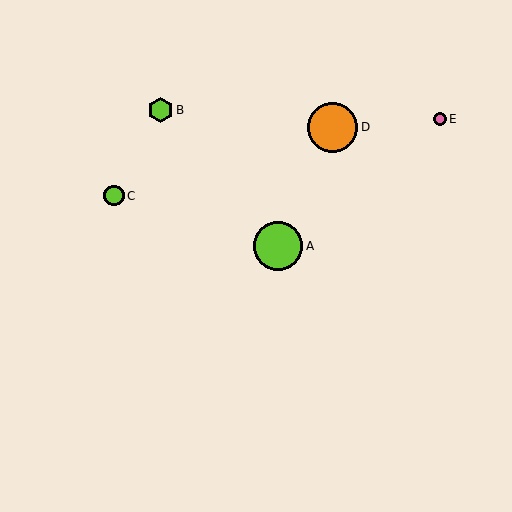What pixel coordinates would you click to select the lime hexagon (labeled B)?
Click at (160, 110) to select the lime hexagon B.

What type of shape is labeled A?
Shape A is a lime circle.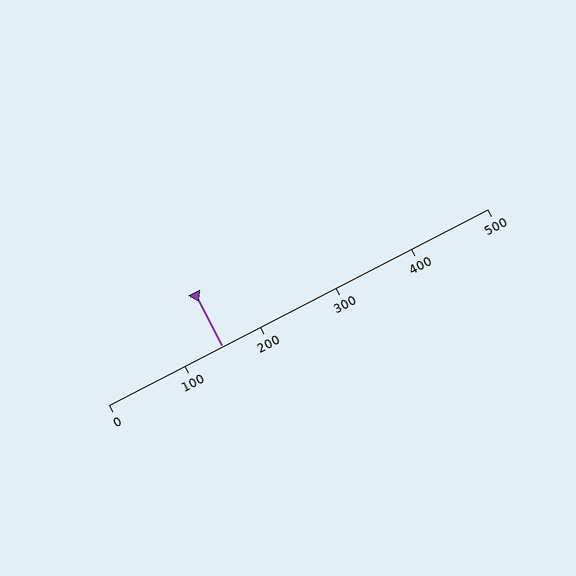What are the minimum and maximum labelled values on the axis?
The axis runs from 0 to 500.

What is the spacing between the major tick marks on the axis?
The major ticks are spaced 100 apart.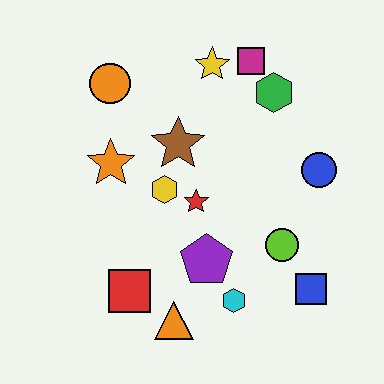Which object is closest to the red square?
The orange triangle is closest to the red square.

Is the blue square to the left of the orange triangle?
No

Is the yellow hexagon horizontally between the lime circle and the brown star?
No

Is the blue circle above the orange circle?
No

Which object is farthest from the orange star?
The blue square is farthest from the orange star.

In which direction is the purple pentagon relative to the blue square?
The purple pentagon is to the left of the blue square.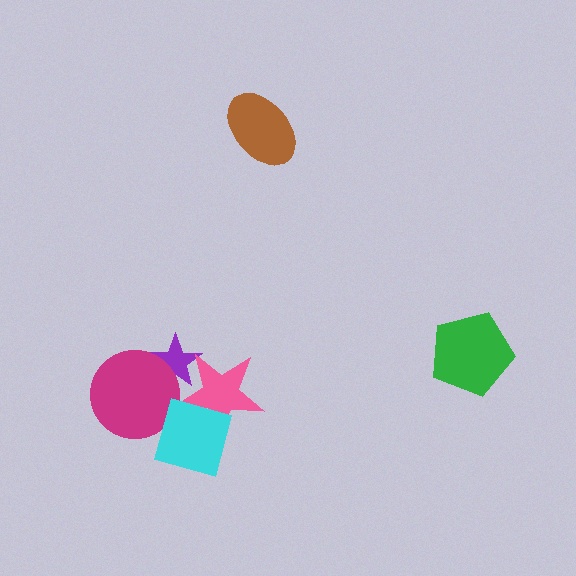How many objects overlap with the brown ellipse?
0 objects overlap with the brown ellipse.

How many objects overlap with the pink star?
2 objects overlap with the pink star.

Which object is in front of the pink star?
The cyan diamond is in front of the pink star.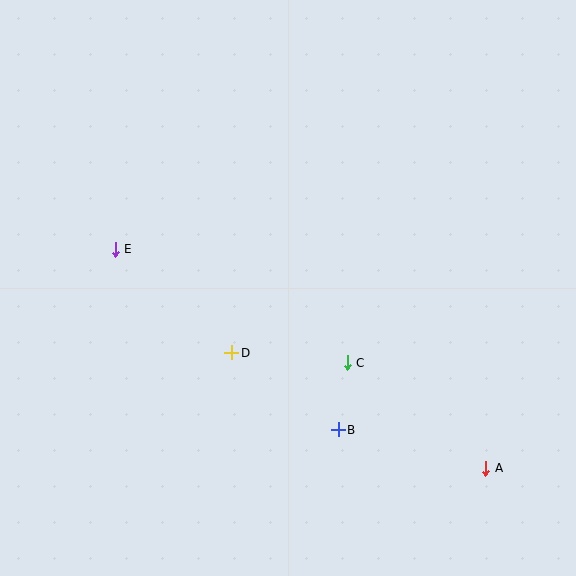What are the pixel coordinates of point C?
Point C is at (347, 363).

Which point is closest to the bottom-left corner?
Point D is closest to the bottom-left corner.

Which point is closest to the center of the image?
Point D at (232, 353) is closest to the center.